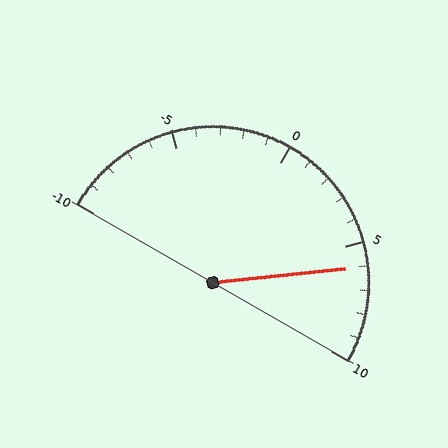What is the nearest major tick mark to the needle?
The nearest major tick mark is 5.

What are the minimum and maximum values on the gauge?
The gauge ranges from -10 to 10.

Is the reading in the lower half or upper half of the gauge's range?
The reading is in the upper half of the range (-10 to 10).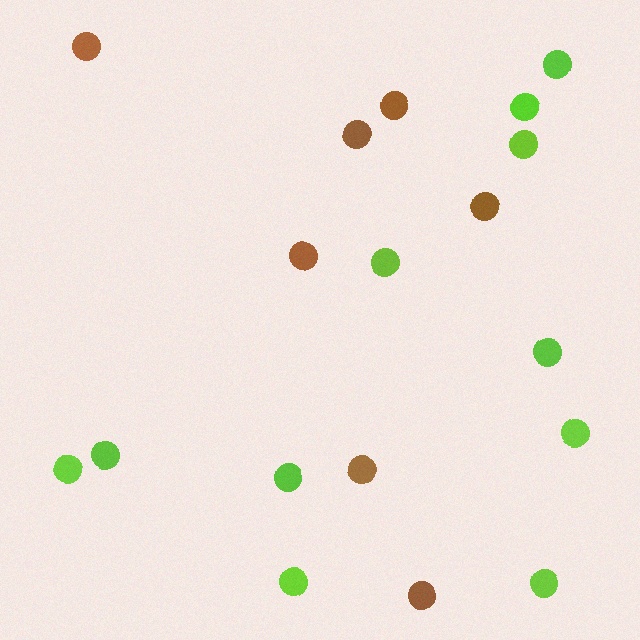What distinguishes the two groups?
There are 2 groups: one group of brown circles (7) and one group of lime circles (11).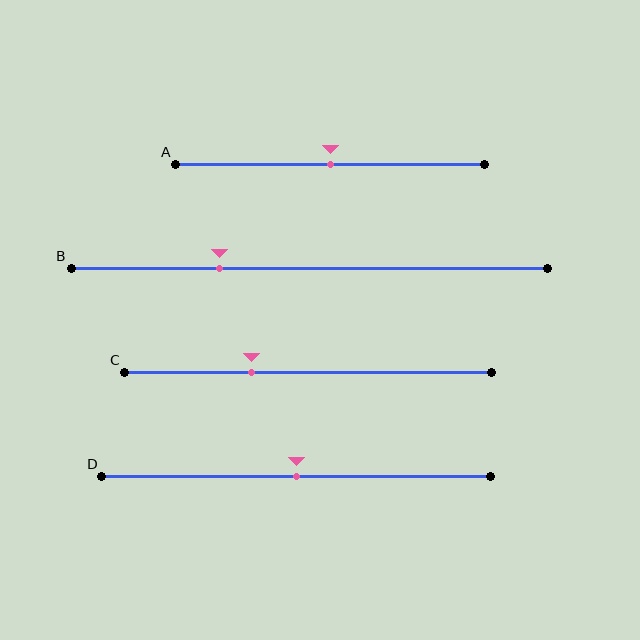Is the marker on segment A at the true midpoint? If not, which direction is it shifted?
Yes, the marker on segment A is at the true midpoint.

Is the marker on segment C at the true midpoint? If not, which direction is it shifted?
No, the marker on segment C is shifted to the left by about 15% of the segment length.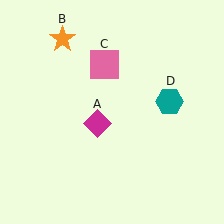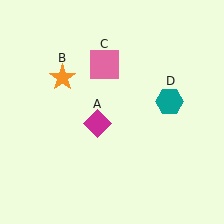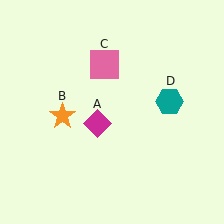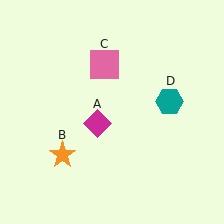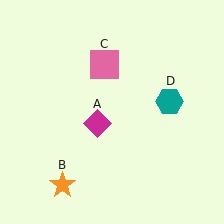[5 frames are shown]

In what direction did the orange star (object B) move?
The orange star (object B) moved down.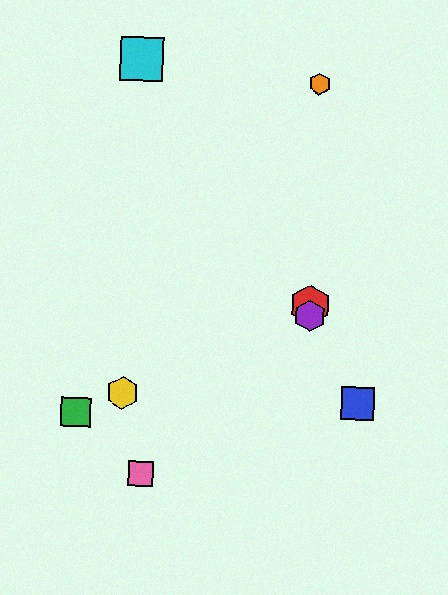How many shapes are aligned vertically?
3 shapes (the red hexagon, the purple hexagon, the orange hexagon) are aligned vertically.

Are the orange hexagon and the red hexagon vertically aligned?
Yes, both are at x≈319.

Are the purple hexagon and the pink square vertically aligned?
No, the purple hexagon is at x≈310 and the pink square is at x≈141.